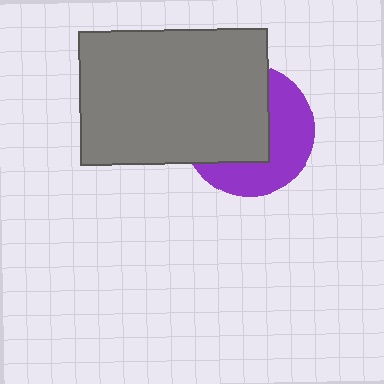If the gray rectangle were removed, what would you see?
You would see the complete purple circle.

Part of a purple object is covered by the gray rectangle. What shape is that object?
It is a circle.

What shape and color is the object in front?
The object in front is a gray rectangle.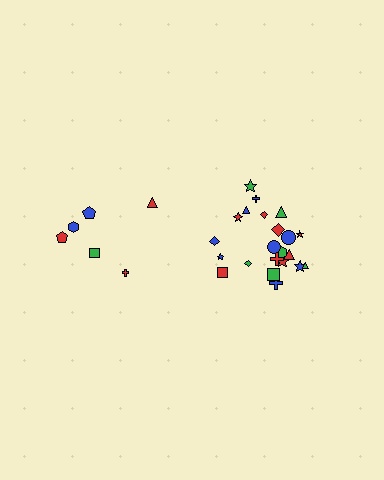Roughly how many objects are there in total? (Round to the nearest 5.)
Roughly 30 objects in total.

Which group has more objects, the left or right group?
The right group.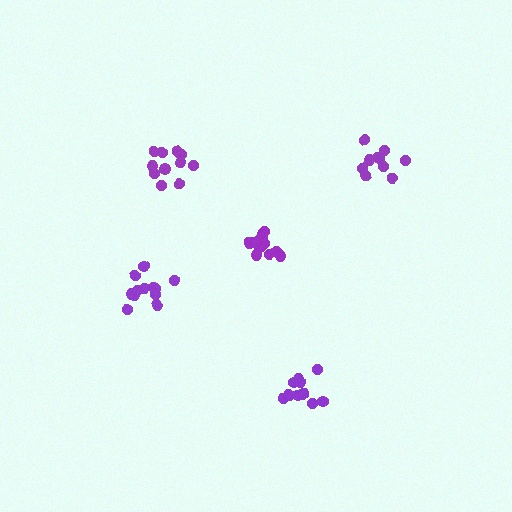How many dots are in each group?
Group 1: 12 dots, Group 2: 11 dots, Group 3: 10 dots, Group 4: 12 dots, Group 5: 10 dots (55 total).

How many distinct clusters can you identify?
There are 5 distinct clusters.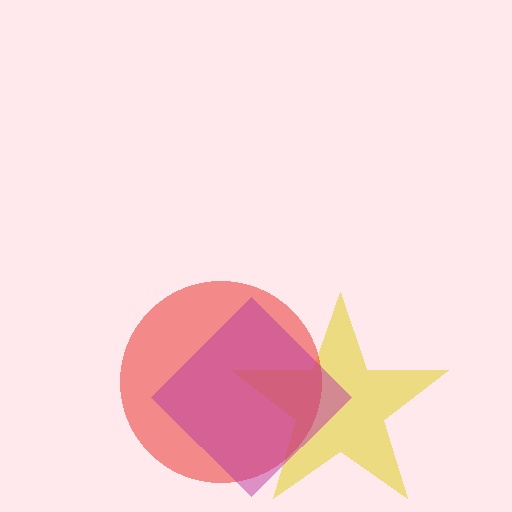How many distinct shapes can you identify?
There are 3 distinct shapes: a yellow star, a red circle, a magenta diamond.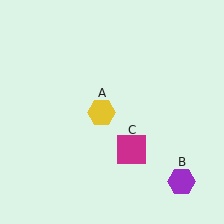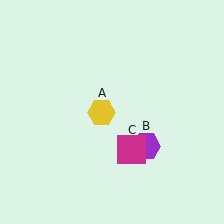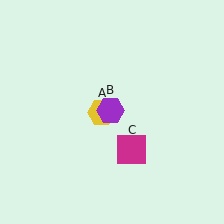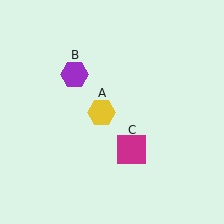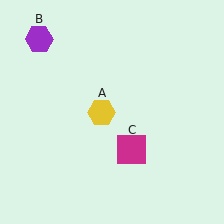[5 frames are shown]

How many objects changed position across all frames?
1 object changed position: purple hexagon (object B).